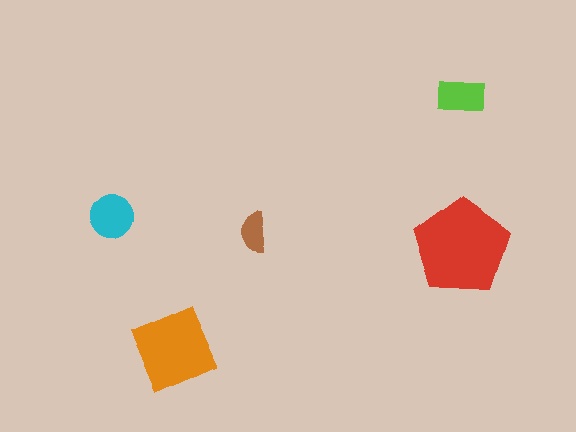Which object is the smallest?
The brown semicircle.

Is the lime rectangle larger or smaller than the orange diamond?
Smaller.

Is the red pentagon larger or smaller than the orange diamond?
Larger.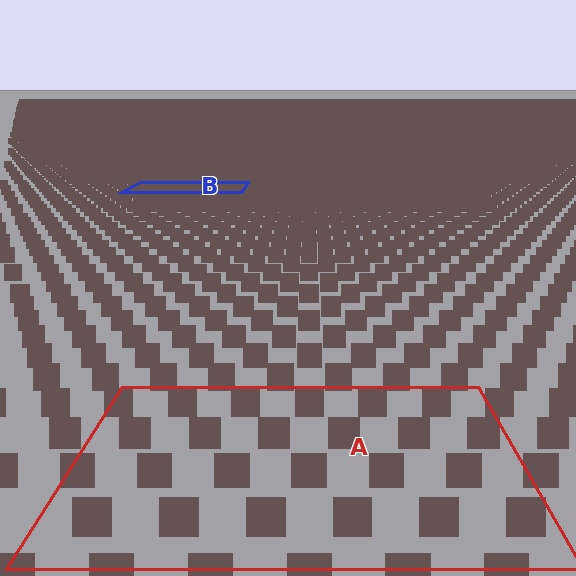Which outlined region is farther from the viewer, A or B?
Region B is farther from the viewer — the texture elements inside it appear smaller and more densely packed.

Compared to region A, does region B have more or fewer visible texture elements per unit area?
Region B has more texture elements per unit area — they are packed more densely because it is farther away.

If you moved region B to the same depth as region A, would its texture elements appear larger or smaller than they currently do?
They would appear larger. At a closer depth, the same texture elements are projected at a bigger on-screen size.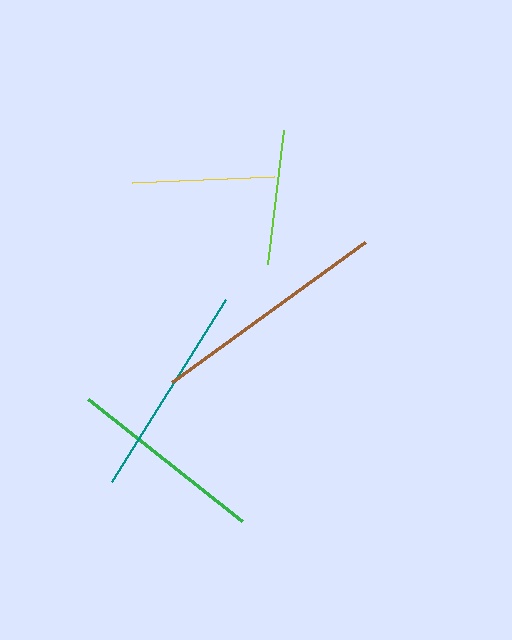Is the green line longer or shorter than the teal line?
The teal line is longer than the green line.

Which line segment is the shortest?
The lime line is the shortest at approximately 134 pixels.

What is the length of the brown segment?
The brown segment is approximately 239 pixels long.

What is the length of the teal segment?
The teal segment is approximately 215 pixels long.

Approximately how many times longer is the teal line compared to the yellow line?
The teal line is approximately 1.5 times the length of the yellow line.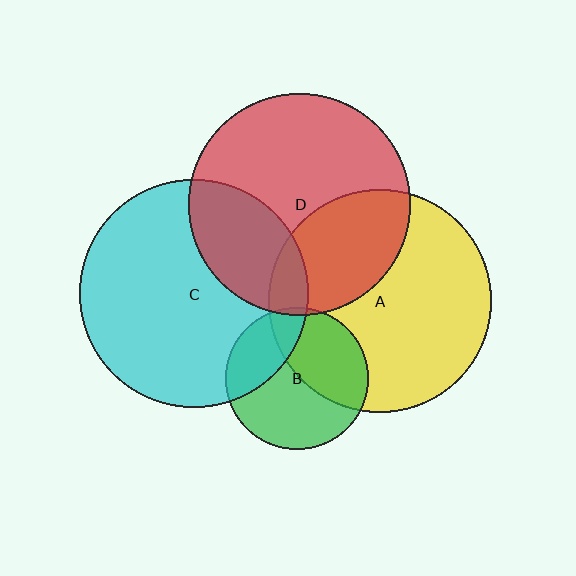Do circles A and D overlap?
Yes.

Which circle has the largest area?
Circle C (cyan).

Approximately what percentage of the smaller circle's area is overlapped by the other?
Approximately 30%.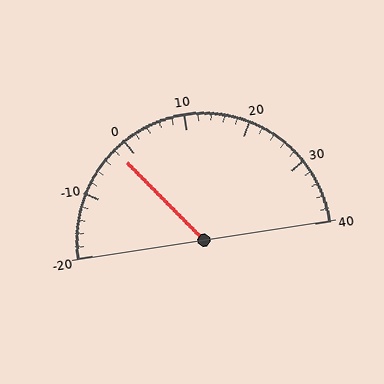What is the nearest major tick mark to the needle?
The nearest major tick mark is 0.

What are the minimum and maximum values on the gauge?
The gauge ranges from -20 to 40.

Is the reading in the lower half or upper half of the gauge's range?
The reading is in the lower half of the range (-20 to 40).